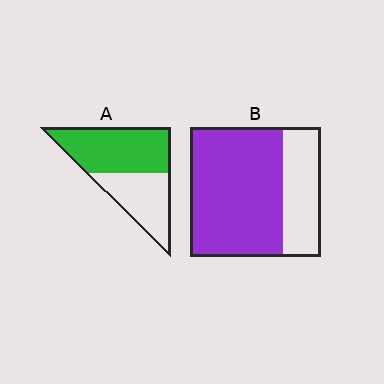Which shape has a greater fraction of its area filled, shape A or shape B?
Shape B.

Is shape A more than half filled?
Yes.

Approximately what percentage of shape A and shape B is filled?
A is approximately 60% and B is approximately 70%.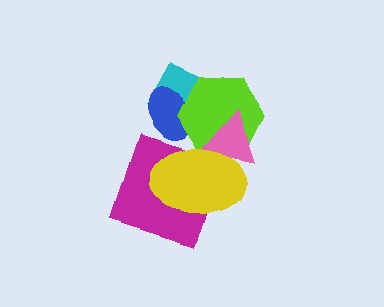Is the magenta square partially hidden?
Yes, it is partially covered by another shape.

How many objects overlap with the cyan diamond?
2 objects overlap with the cyan diamond.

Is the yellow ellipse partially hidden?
No, no other shape covers it.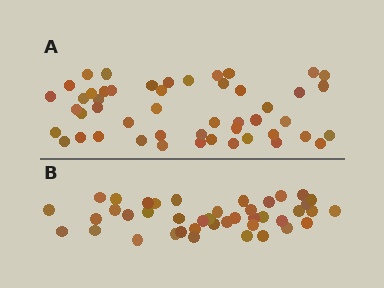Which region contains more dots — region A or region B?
Region A (the top region) has more dots.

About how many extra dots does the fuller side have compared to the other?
Region A has roughly 8 or so more dots than region B.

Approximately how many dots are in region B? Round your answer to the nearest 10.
About 40 dots. (The exact count is 42, which rounds to 40.)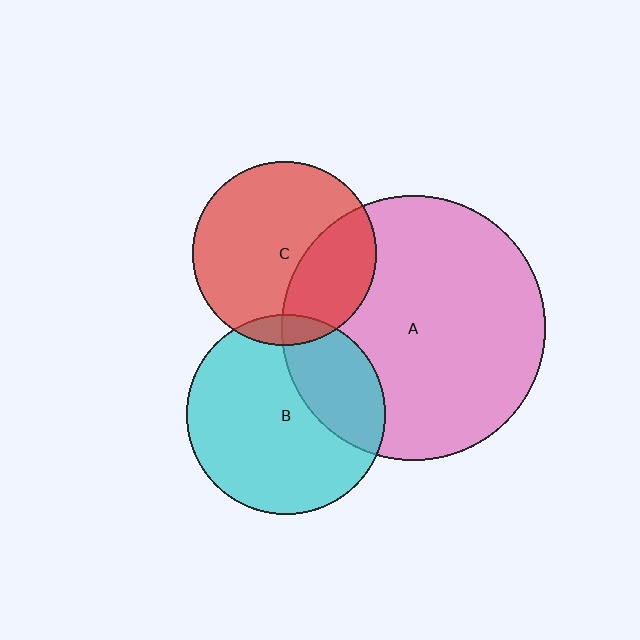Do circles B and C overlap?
Yes.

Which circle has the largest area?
Circle A (pink).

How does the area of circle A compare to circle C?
Approximately 2.1 times.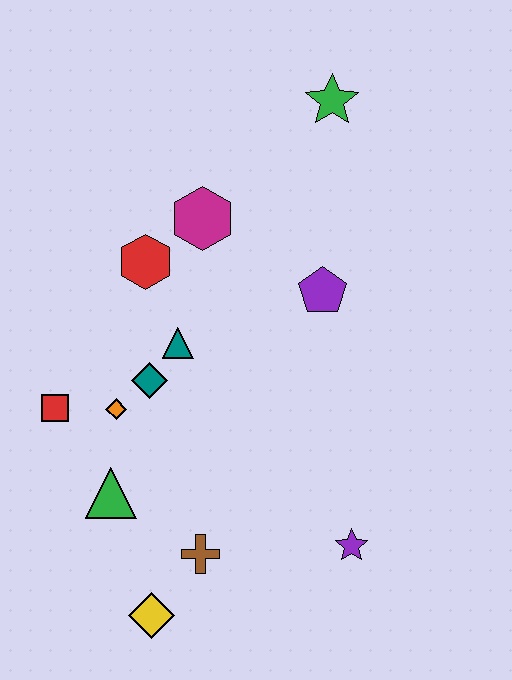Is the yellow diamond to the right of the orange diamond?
Yes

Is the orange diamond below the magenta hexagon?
Yes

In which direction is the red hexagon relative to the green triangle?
The red hexagon is above the green triangle.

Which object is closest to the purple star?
The brown cross is closest to the purple star.